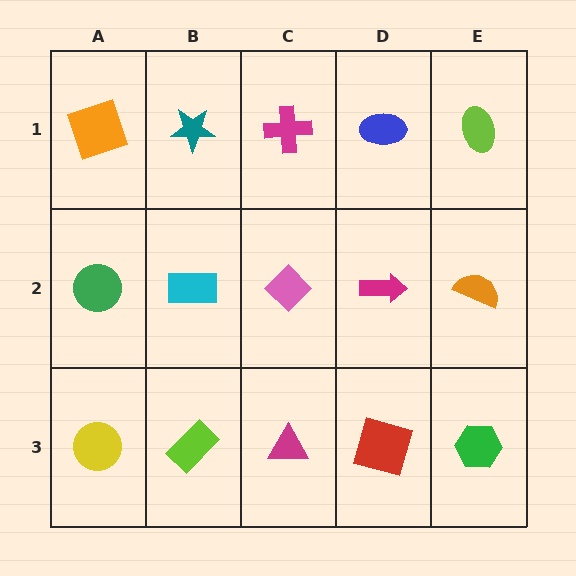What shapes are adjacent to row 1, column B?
A cyan rectangle (row 2, column B), an orange square (row 1, column A), a magenta cross (row 1, column C).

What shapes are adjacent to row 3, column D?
A magenta arrow (row 2, column D), a magenta triangle (row 3, column C), a green hexagon (row 3, column E).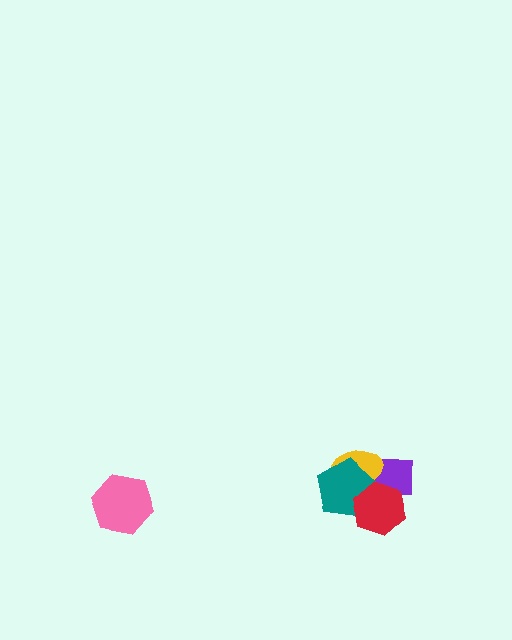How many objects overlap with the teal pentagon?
3 objects overlap with the teal pentagon.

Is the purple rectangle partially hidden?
Yes, it is partially covered by another shape.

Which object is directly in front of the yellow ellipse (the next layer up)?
The teal pentagon is directly in front of the yellow ellipse.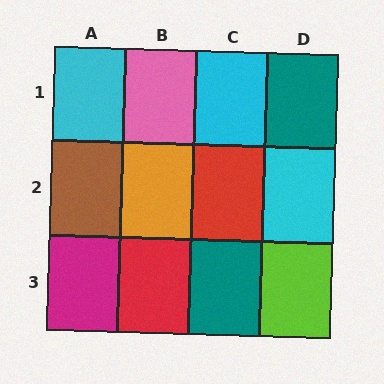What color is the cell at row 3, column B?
Red.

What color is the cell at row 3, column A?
Magenta.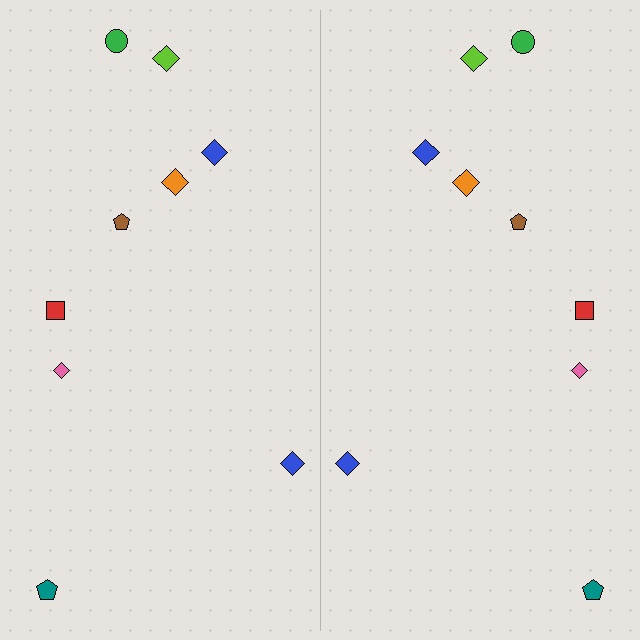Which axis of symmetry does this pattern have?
The pattern has a vertical axis of symmetry running through the center of the image.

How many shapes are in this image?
There are 18 shapes in this image.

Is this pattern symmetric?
Yes, this pattern has bilateral (reflection) symmetry.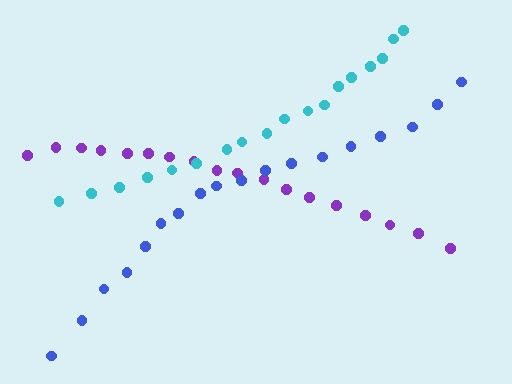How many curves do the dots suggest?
There are 3 distinct paths.